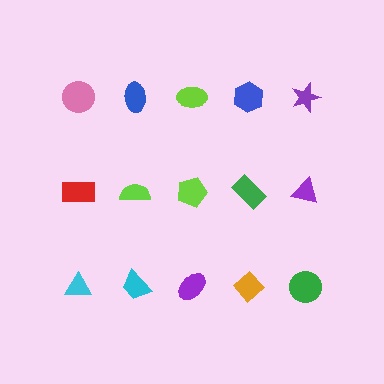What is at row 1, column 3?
A lime ellipse.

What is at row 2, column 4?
A green rectangle.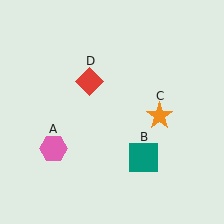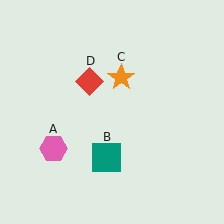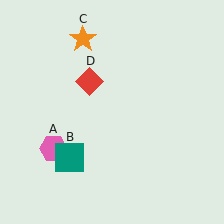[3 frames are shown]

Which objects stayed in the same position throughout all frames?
Pink hexagon (object A) and red diamond (object D) remained stationary.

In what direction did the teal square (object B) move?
The teal square (object B) moved left.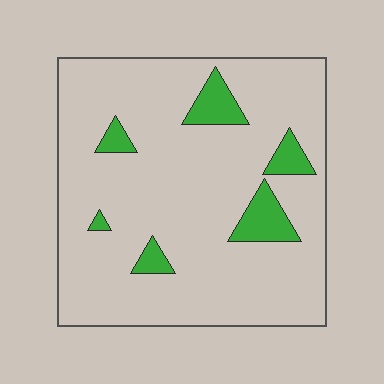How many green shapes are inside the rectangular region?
6.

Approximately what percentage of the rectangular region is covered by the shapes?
Approximately 10%.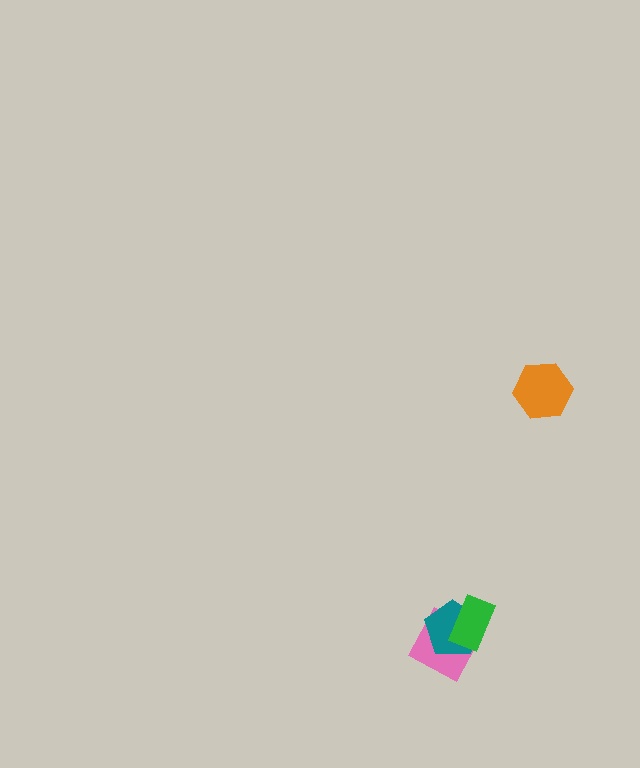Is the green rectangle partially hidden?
No, no other shape covers it.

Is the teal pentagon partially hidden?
Yes, it is partially covered by another shape.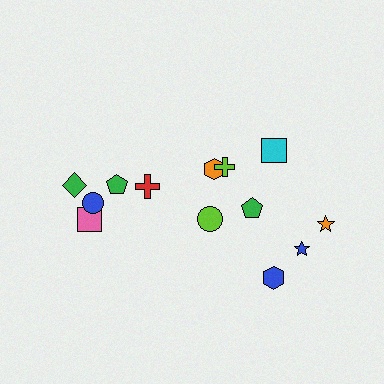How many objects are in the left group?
There are 5 objects.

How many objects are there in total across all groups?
There are 13 objects.